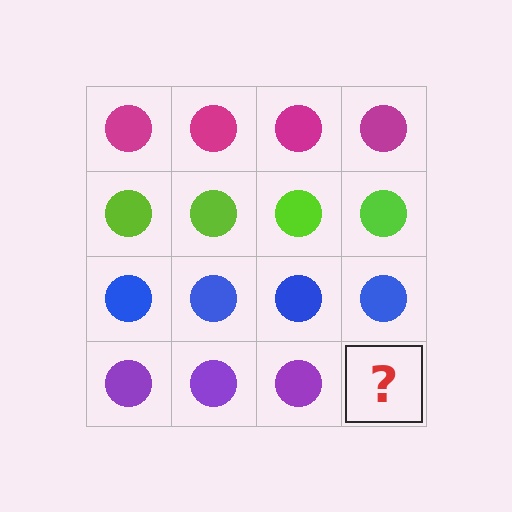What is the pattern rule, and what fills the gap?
The rule is that each row has a consistent color. The gap should be filled with a purple circle.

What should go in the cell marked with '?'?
The missing cell should contain a purple circle.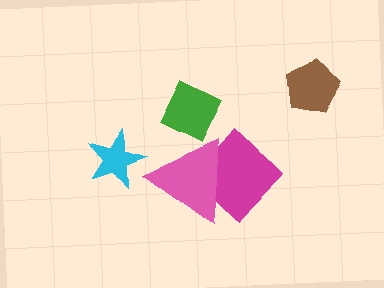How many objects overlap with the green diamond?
1 object overlaps with the green diamond.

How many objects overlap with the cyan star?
0 objects overlap with the cyan star.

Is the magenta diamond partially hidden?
Yes, it is partially covered by another shape.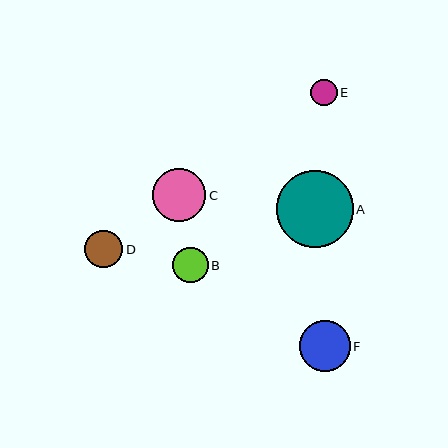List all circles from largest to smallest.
From largest to smallest: A, C, F, D, B, E.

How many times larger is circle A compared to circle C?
Circle A is approximately 1.4 times the size of circle C.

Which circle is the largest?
Circle A is the largest with a size of approximately 77 pixels.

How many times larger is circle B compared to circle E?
Circle B is approximately 1.3 times the size of circle E.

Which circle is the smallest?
Circle E is the smallest with a size of approximately 26 pixels.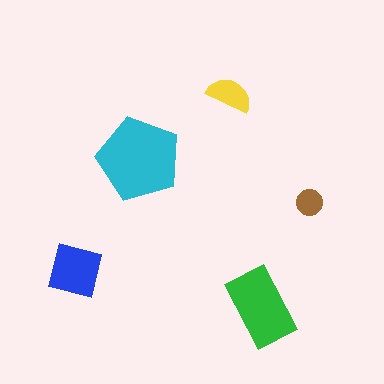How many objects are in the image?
There are 5 objects in the image.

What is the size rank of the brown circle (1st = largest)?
5th.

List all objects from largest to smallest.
The cyan pentagon, the green rectangle, the blue square, the yellow semicircle, the brown circle.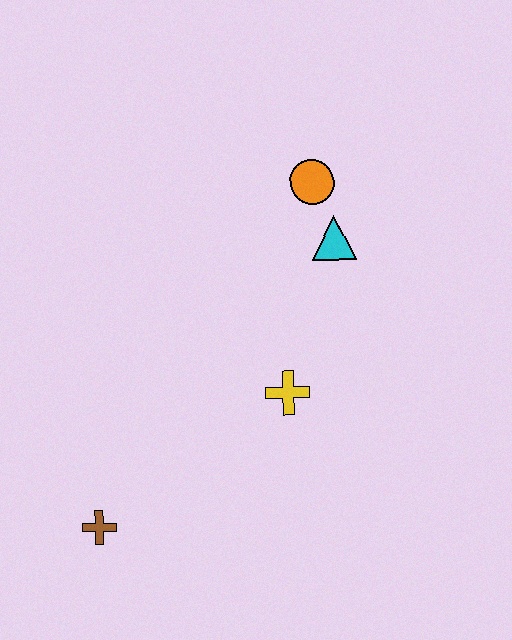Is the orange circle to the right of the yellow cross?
Yes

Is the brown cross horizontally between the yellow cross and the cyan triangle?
No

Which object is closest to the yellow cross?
The cyan triangle is closest to the yellow cross.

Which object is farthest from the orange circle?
The brown cross is farthest from the orange circle.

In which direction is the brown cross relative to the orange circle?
The brown cross is below the orange circle.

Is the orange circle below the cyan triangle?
No